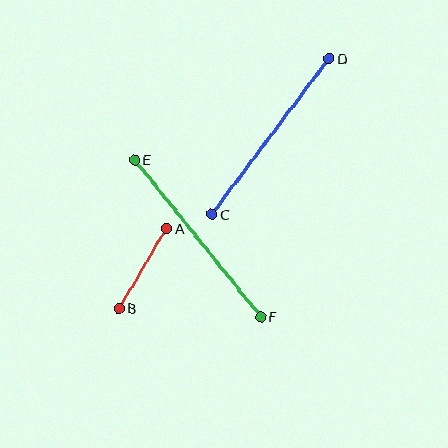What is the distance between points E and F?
The distance is approximately 202 pixels.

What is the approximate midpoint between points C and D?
The midpoint is at approximately (271, 136) pixels.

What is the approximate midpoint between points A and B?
The midpoint is at approximately (143, 269) pixels.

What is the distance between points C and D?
The distance is approximately 195 pixels.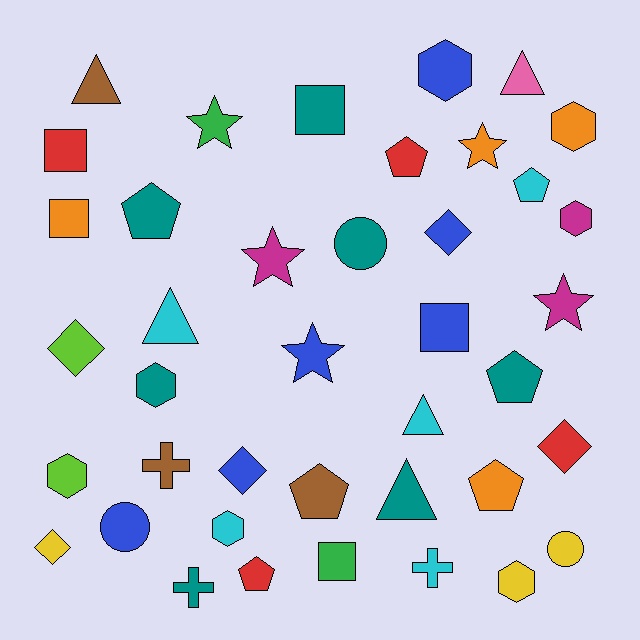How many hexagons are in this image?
There are 7 hexagons.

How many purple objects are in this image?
There are no purple objects.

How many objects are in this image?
There are 40 objects.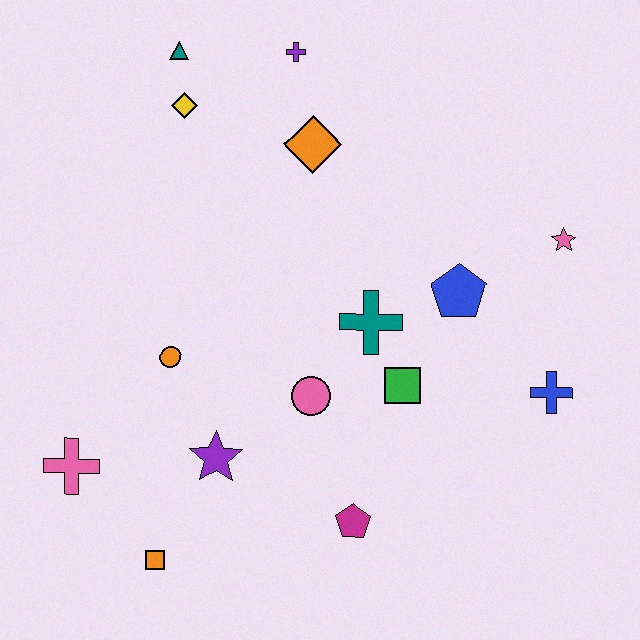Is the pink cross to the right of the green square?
No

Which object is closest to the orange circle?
The purple star is closest to the orange circle.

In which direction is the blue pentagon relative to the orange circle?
The blue pentagon is to the right of the orange circle.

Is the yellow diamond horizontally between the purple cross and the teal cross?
No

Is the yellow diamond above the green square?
Yes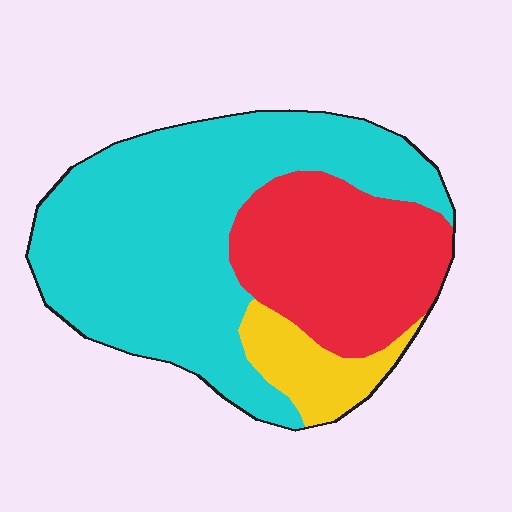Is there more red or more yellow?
Red.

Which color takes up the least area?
Yellow, at roughly 10%.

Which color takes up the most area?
Cyan, at roughly 60%.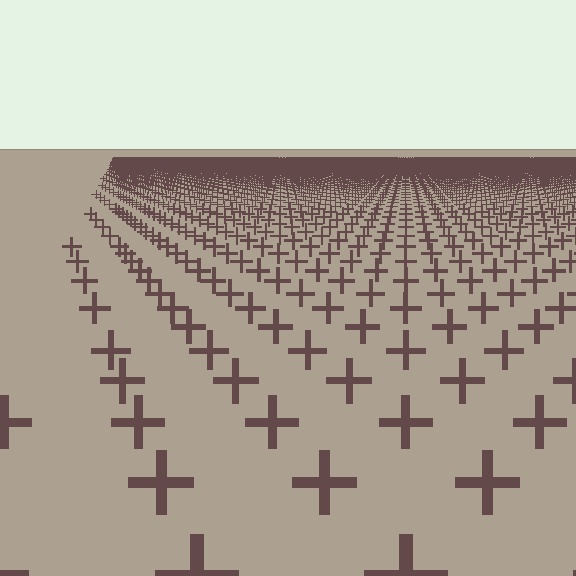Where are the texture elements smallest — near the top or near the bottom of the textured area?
Near the top.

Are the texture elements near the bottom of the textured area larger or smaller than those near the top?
Larger. Near the bottom, elements are closer to the viewer and appear at a bigger on-screen size.